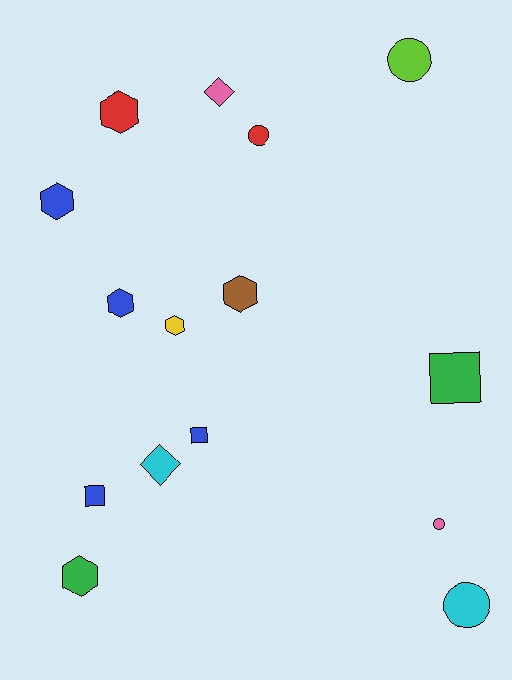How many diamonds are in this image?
There are 2 diamonds.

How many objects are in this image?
There are 15 objects.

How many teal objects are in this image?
There are no teal objects.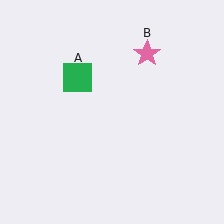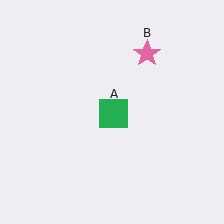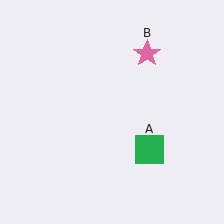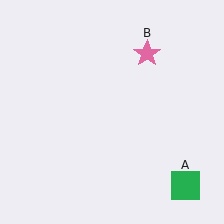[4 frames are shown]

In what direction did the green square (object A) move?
The green square (object A) moved down and to the right.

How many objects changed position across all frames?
1 object changed position: green square (object A).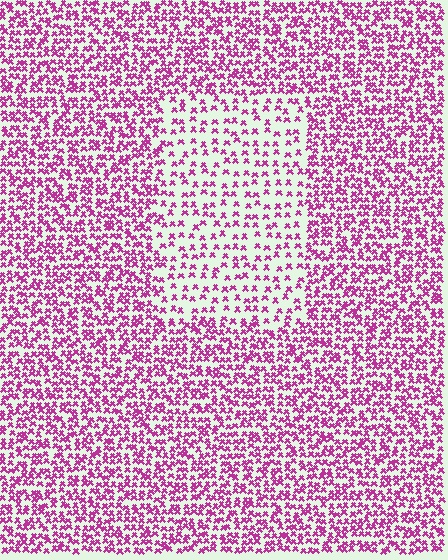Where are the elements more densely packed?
The elements are more densely packed outside the rectangle boundary.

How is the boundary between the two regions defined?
The boundary is defined by a change in element density (approximately 2.1x ratio). All elements are the same color, size, and shape.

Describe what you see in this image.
The image contains small magenta elements arranged at two different densities. A rectangle-shaped region is visible where the elements are less densely packed than the surrounding area.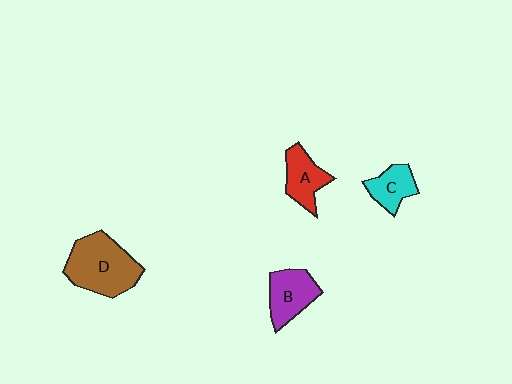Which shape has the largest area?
Shape D (brown).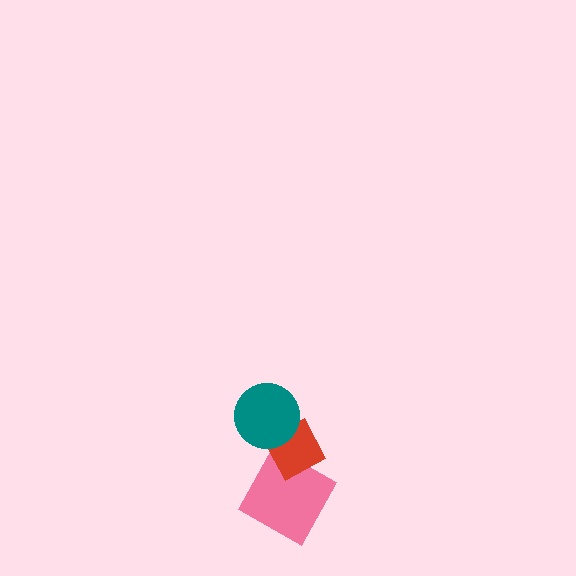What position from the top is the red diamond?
The red diamond is 2nd from the top.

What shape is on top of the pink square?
The red diamond is on top of the pink square.